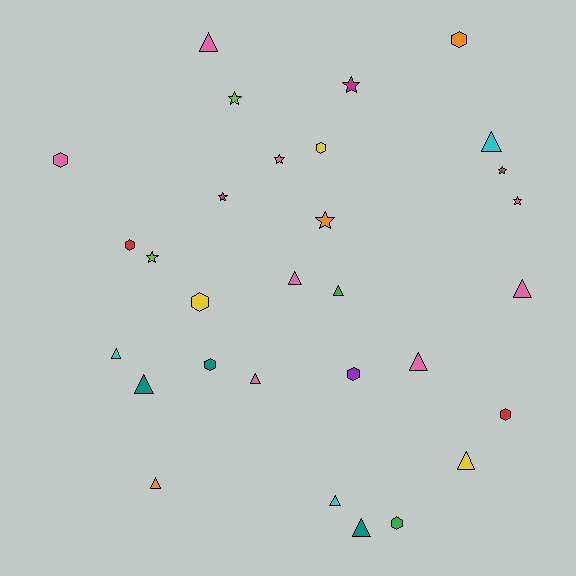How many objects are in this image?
There are 30 objects.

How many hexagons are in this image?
There are 9 hexagons.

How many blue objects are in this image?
There are no blue objects.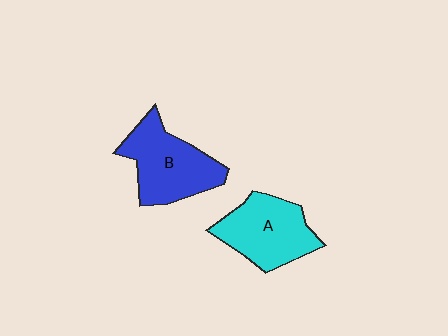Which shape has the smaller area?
Shape A (cyan).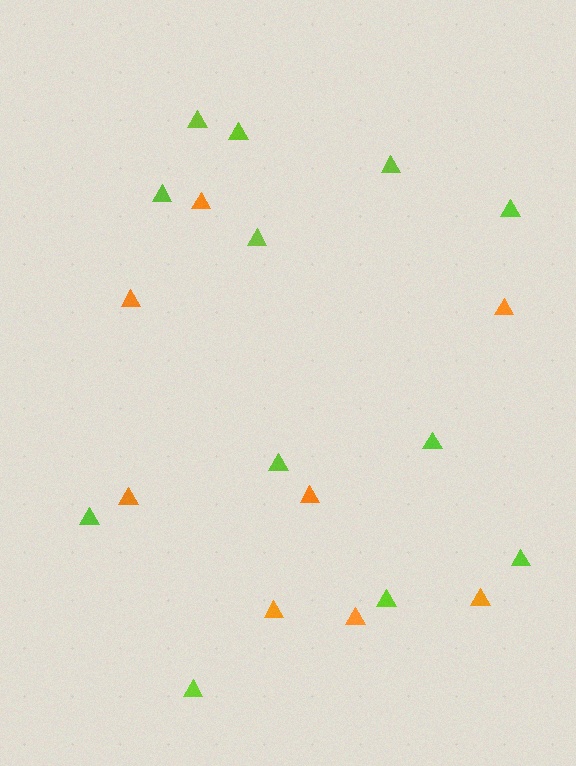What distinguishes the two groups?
There are 2 groups: one group of orange triangles (8) and one group of lime triangles (12).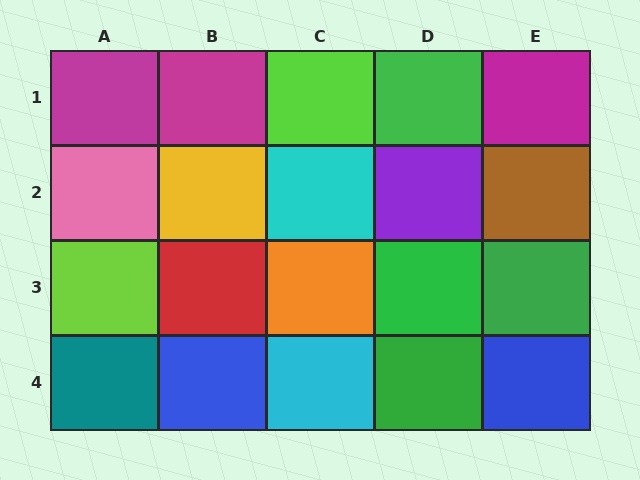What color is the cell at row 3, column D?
Green.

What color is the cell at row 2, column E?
Brown.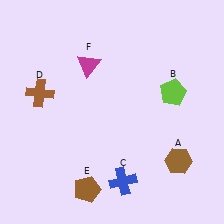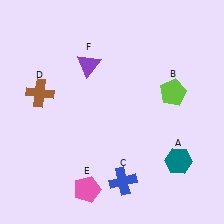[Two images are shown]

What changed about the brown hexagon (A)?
In Image 1, A is brown. In Image 2, it changed to teal.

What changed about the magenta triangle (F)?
In Image 1, F is magenta. In Image 2, it changed to purple.